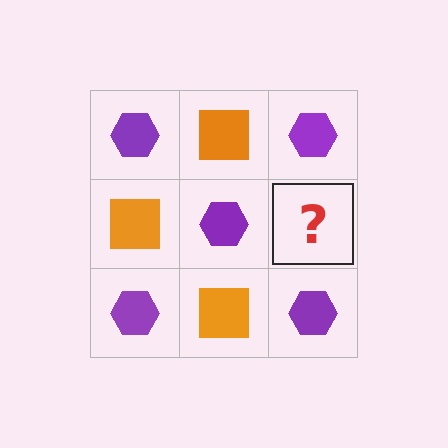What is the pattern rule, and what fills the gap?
The rule is that it alternates purple hexagon and orange square in a checkerboard pattern. The gap should be filled with an orange square.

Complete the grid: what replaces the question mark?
The question mark should be replaced with an orange square.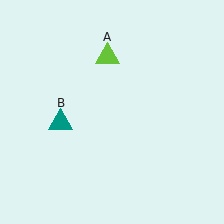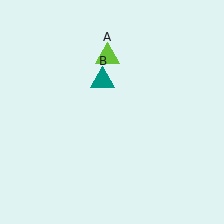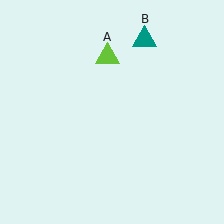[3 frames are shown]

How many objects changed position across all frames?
1 object changed position: teal triangle (object B).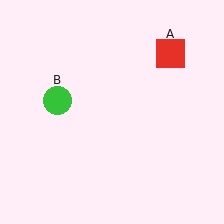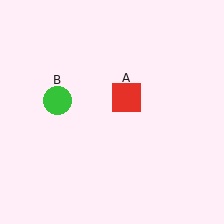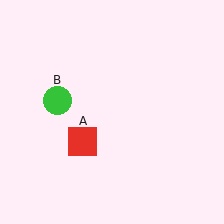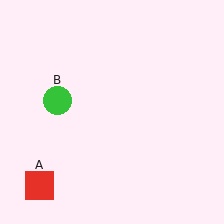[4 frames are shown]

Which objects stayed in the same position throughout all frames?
Green circle (object B) remained stationary.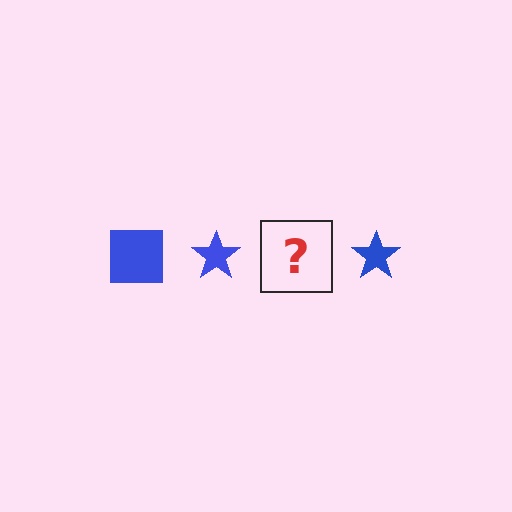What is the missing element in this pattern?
The missing element is a blue square.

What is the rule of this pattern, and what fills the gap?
The rule is that the pattern cycles through square, star shapes in blue. The gap should be filled with a blue square.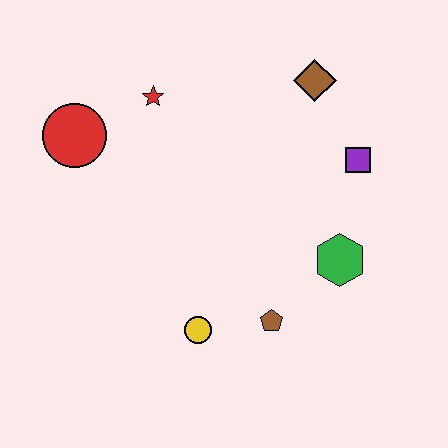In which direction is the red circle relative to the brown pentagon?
The red circle is to the left of the brown pentagon.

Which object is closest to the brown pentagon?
The yellow circle is closest to the brown pentagon.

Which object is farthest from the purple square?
The red circle is farthest from the purple square.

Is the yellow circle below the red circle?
Yes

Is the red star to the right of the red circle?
Yes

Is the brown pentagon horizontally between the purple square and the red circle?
Yes